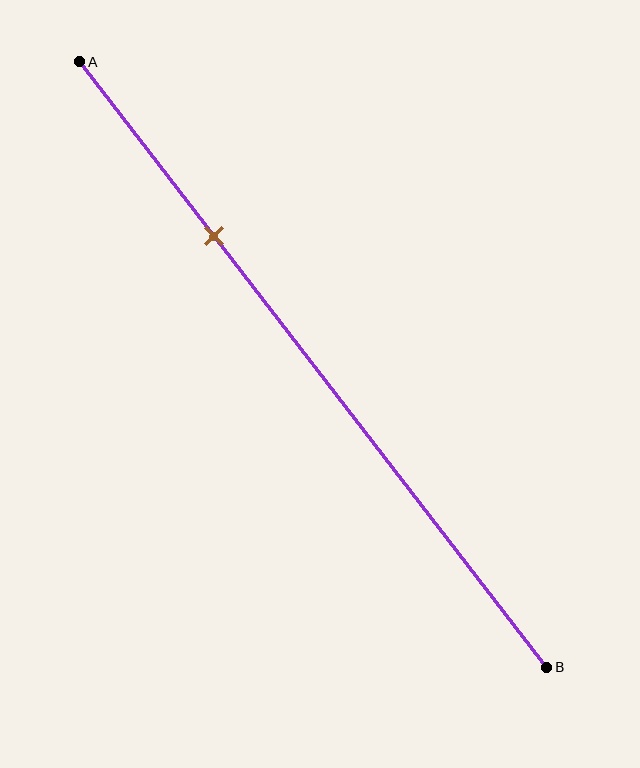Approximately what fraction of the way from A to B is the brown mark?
The brown mark is approximately 30% of the way from A to B.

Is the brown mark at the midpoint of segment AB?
No, the mark is at about 30% from A, not at the 50% midpoint.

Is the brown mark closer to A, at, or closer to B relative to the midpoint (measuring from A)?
The brown mark is closer to point A than the midpoint of segment AB.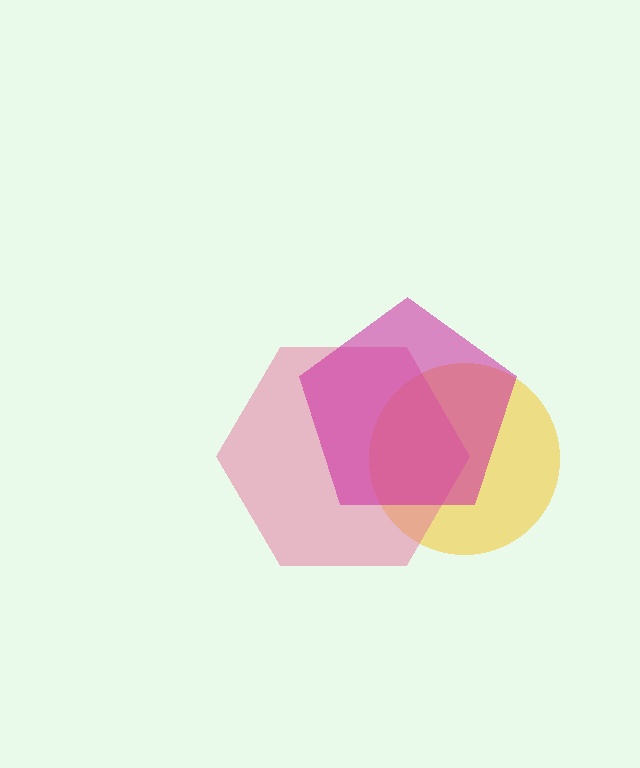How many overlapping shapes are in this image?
There are 3 overlapping shapes in the image.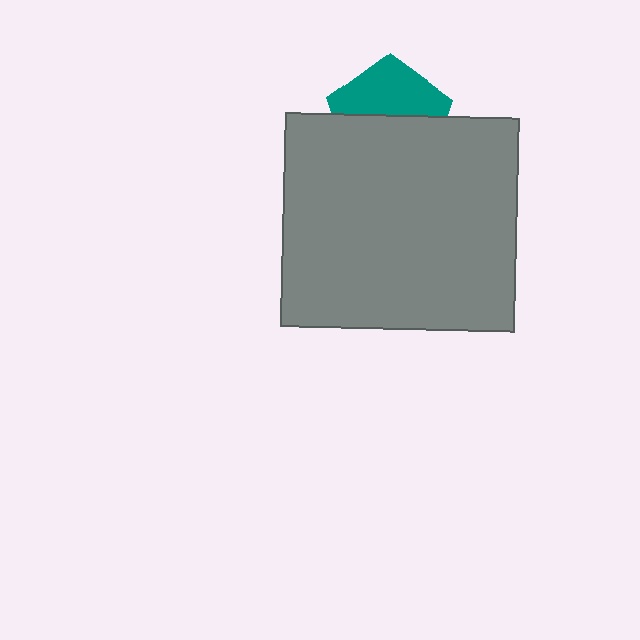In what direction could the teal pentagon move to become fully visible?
The teal pentagon could move up. That would shift it out from behind the gray rectangle entirely.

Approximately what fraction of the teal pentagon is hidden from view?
Roughly 54% of the teal pentagon is hidden behind the gray rectangle.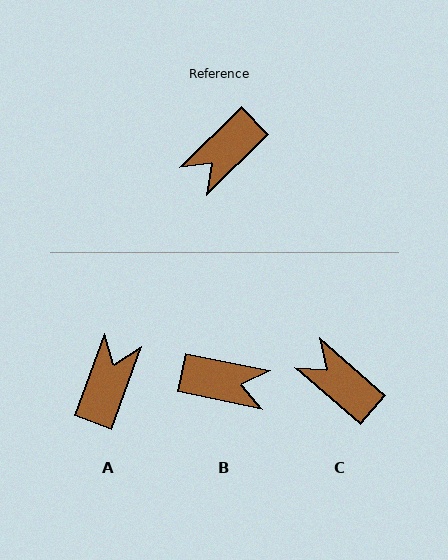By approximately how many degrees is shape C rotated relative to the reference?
Approximately 86 degrees clockwise.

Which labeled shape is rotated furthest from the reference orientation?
A, about 154 degrees away.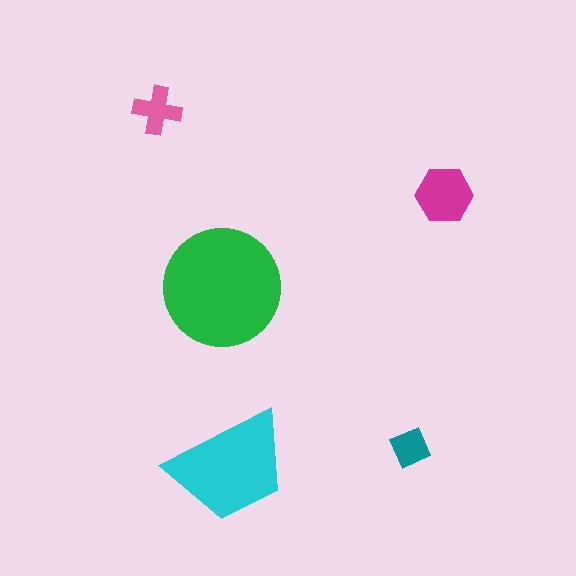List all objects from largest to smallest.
The green circle, the cyan trapezoid, the magenta hexagon, the pink cross, the teal square.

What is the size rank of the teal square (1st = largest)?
5th.